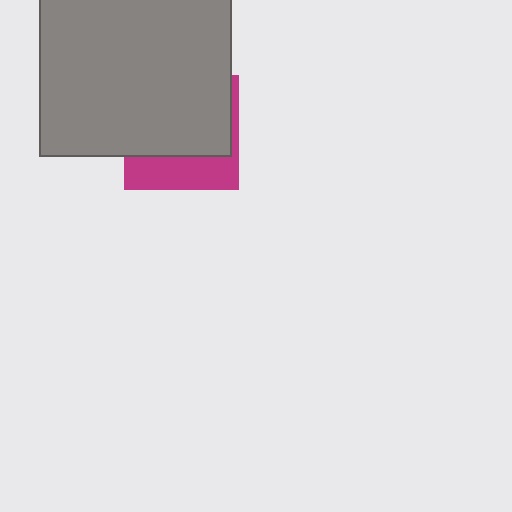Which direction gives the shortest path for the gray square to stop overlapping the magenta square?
Moving up gives the shortest separation.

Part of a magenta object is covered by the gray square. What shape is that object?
It is a square.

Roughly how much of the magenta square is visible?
A small part of it is visible (roughly 33%).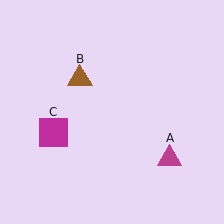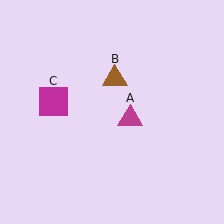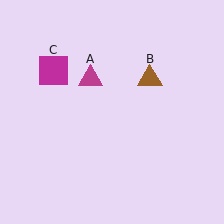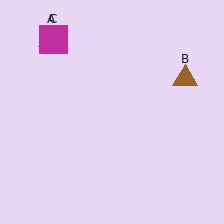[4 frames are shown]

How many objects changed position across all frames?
3 objects changed position: magenta triangle (object A), brown triangle (object B), magenta square (object C).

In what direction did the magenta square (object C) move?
The magenta square (object C) moved up.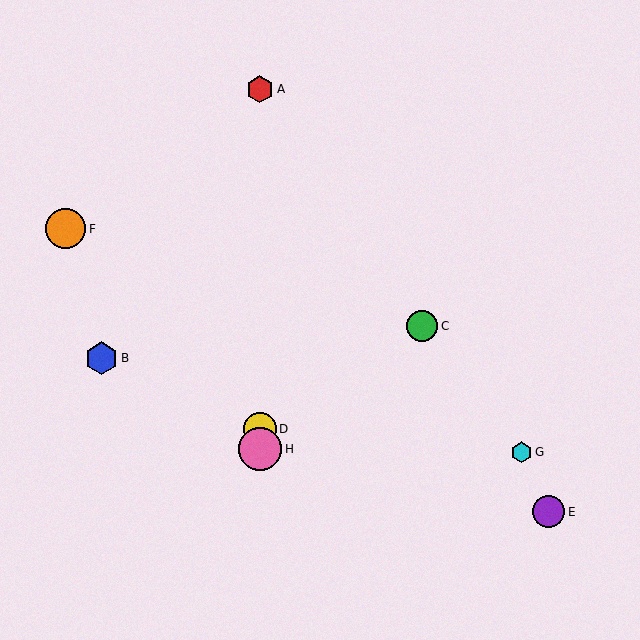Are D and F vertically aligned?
No, D is at x≈260 and F is at x≈65.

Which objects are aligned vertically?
Objects A, D, H are aligned vertically.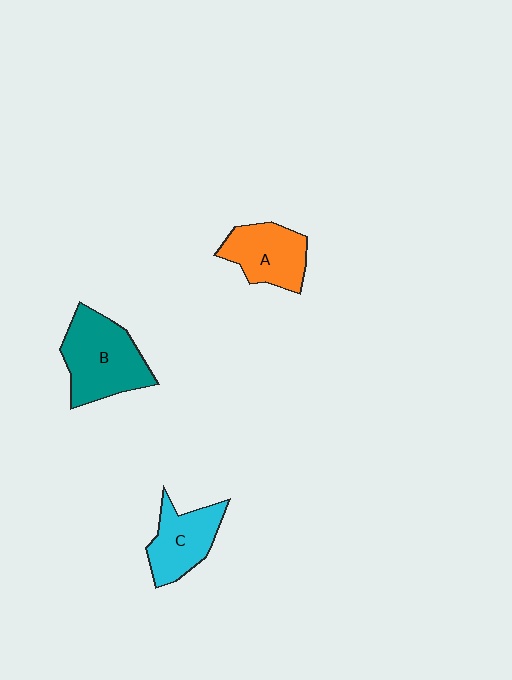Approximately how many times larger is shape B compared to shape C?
Approximately 1.4 times.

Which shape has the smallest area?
Shape C (cyan).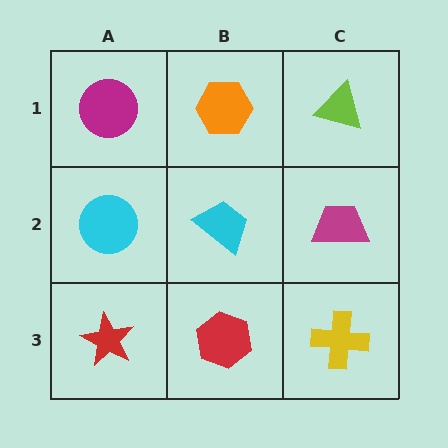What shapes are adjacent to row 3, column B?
A cyan trapezoid (row 2, column B), a red star (row 3, column A), a yellow cross (row 3, column C).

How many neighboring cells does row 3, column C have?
2.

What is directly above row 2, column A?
A magenta circle.